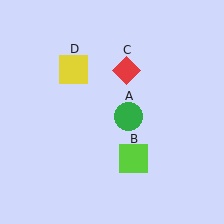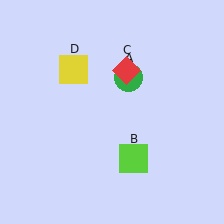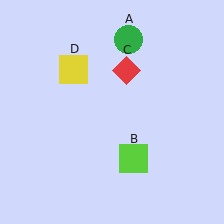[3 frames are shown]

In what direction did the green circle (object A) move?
The green circle (object A) moved up.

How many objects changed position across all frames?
1 object changed position: green circle (object A).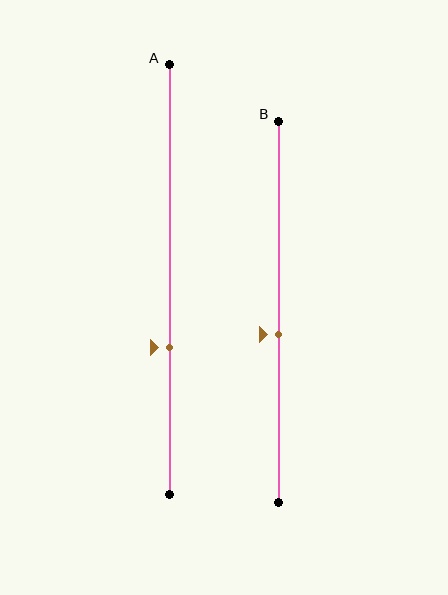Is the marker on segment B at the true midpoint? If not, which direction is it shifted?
No, the marker on segment B is shifted downward by about 6% of the segment length.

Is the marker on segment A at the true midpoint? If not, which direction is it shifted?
No, the marker on segment A is shifted downward by about 16% of the segment length.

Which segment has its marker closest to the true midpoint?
Segment B has its marker closest to the true midpoint.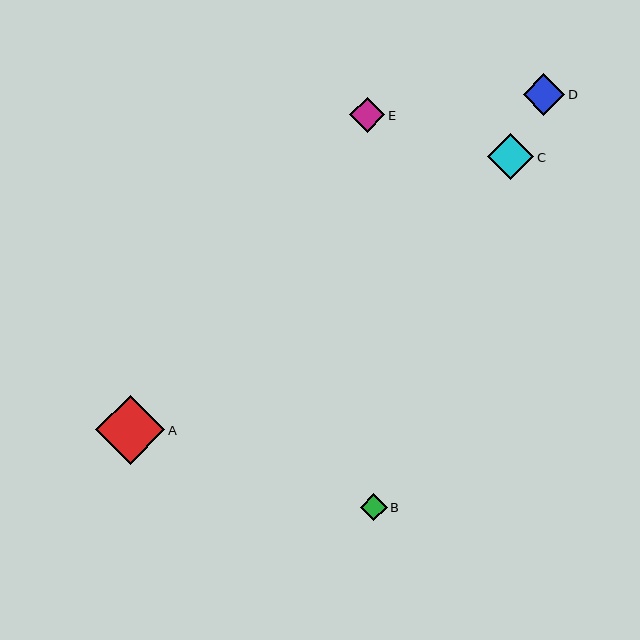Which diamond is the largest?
Diamond A is the largest with a size of approximately 69 pixels.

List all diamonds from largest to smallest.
From largest to smallest: A, C, D, E, B.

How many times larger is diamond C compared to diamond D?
Diamond C is approximately 1.1 times the size of diamond D.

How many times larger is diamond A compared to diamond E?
Diamond A is approximately 2.0 times the size of diamond E.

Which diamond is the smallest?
Diamond B is the smallest with a size of approximately 27 pixels.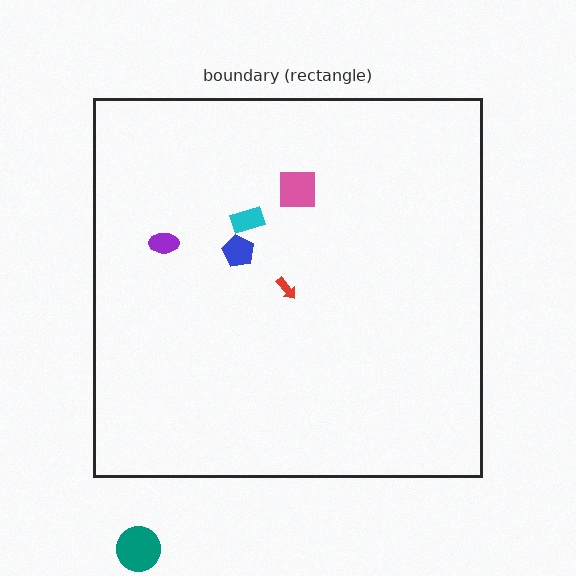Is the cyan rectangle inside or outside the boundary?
Inside.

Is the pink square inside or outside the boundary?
Inside.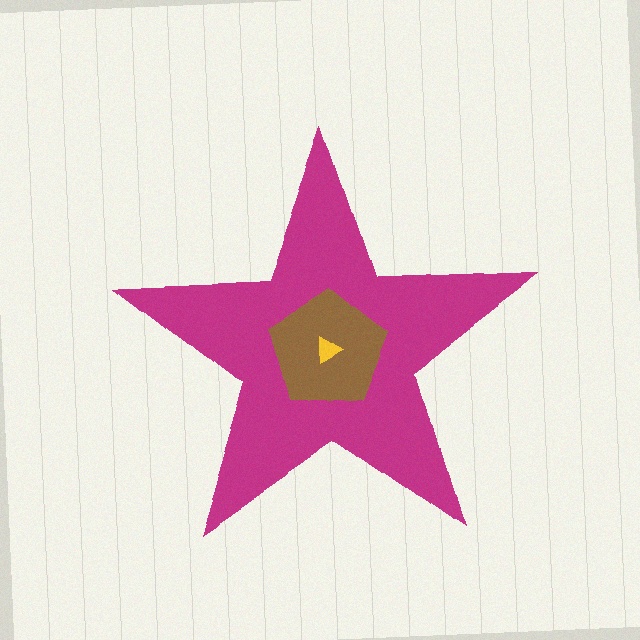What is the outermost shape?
The magenta star.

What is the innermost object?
The yellow triangle.